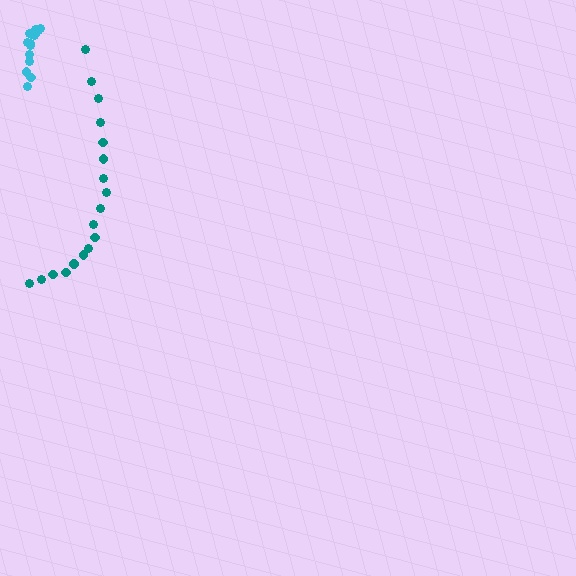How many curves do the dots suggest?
There are 2 distinct paths.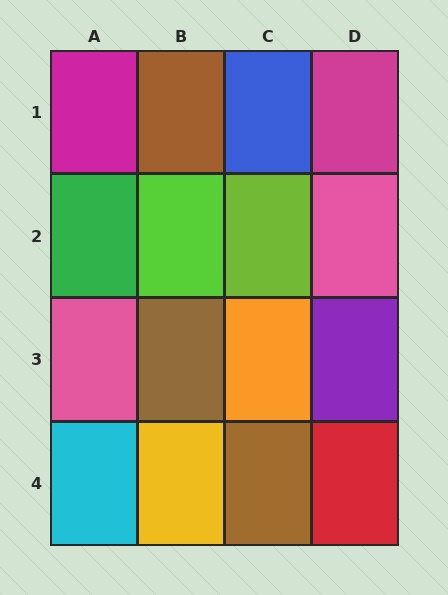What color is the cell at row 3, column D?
Purple.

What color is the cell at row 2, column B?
Lime.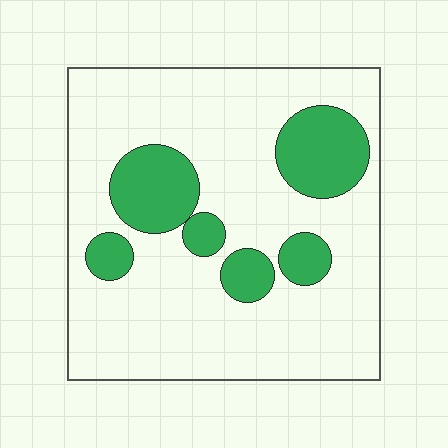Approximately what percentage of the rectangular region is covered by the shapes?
Approximately 20%.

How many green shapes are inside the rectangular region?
6.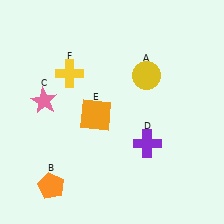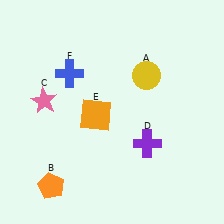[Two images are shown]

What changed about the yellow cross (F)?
In Image 1, F is yellow. In Image 2, it changed to blue.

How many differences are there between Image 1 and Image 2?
There is 1 difference between the two images.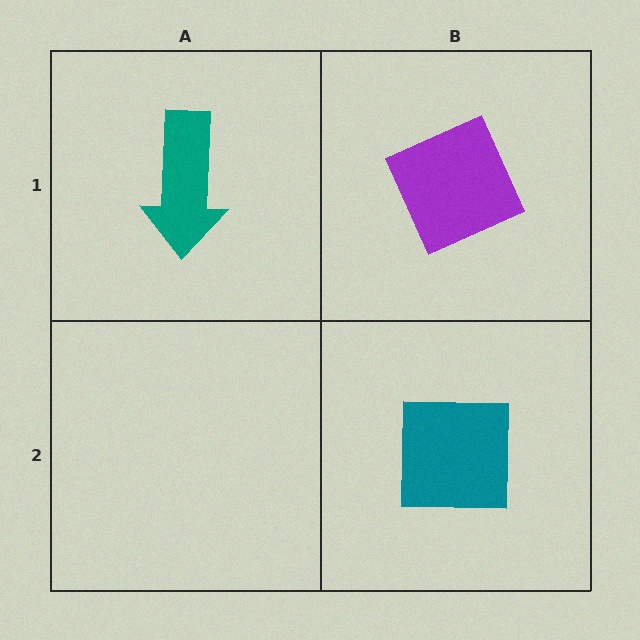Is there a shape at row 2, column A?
No, that cell is empty.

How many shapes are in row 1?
2 shapes.